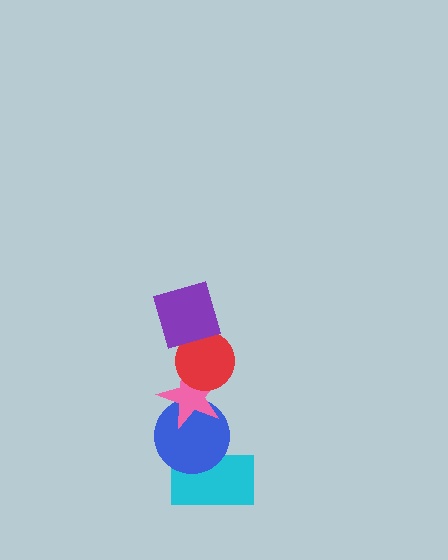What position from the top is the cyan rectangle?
The cyan rectangle is 5th from the top.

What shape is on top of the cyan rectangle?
The blue circle is on top of the cyan rectangle.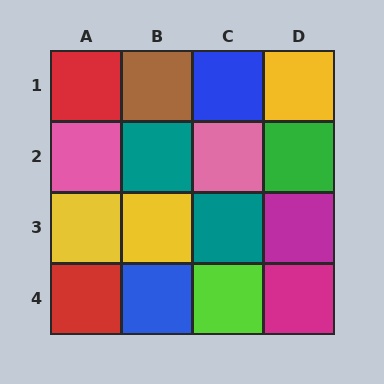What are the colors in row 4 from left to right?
Red, blue, lime, magenta.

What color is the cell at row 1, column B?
Brown.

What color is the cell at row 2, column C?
Pink.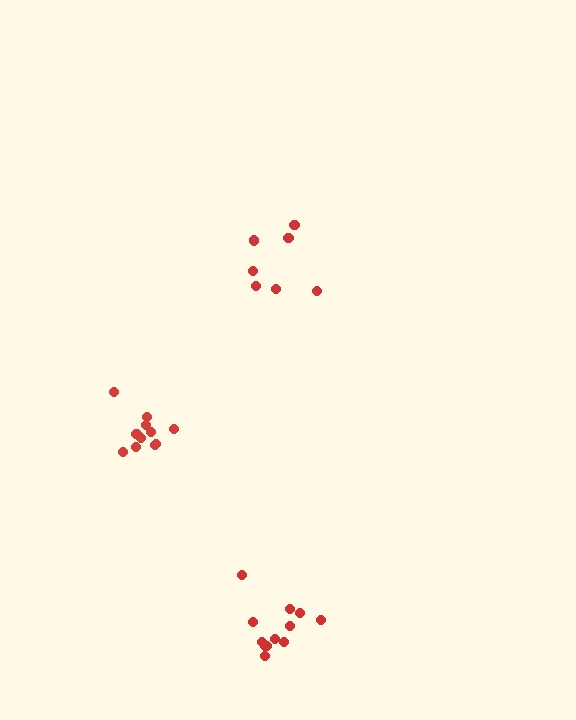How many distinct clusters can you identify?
There are 3 distinct clusters.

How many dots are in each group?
Group 1: 11 dots, Group 2: 7 dots, Group 3: 12 dots (30 total).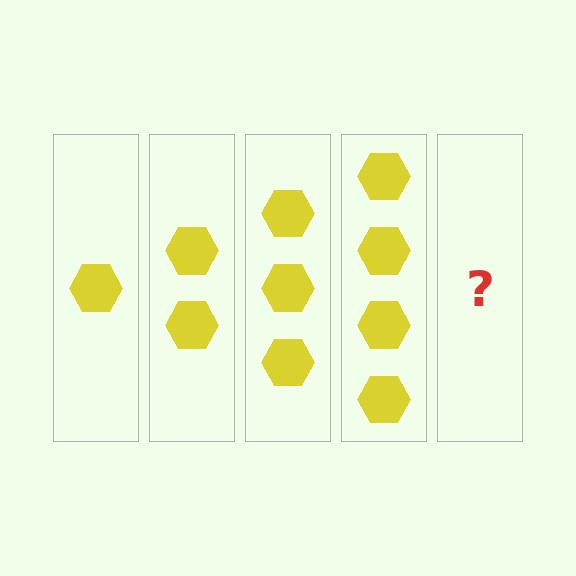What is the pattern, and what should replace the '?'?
The pattern is that each step adds one more hexagon. The '?' should be 5 hexagons.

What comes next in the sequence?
The next element should be 5 hexagons.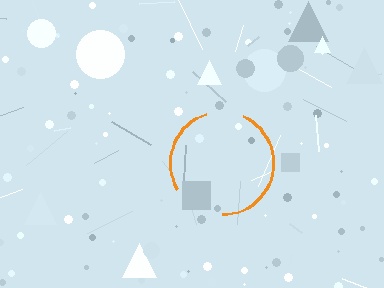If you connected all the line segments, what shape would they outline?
They would outline a circle.